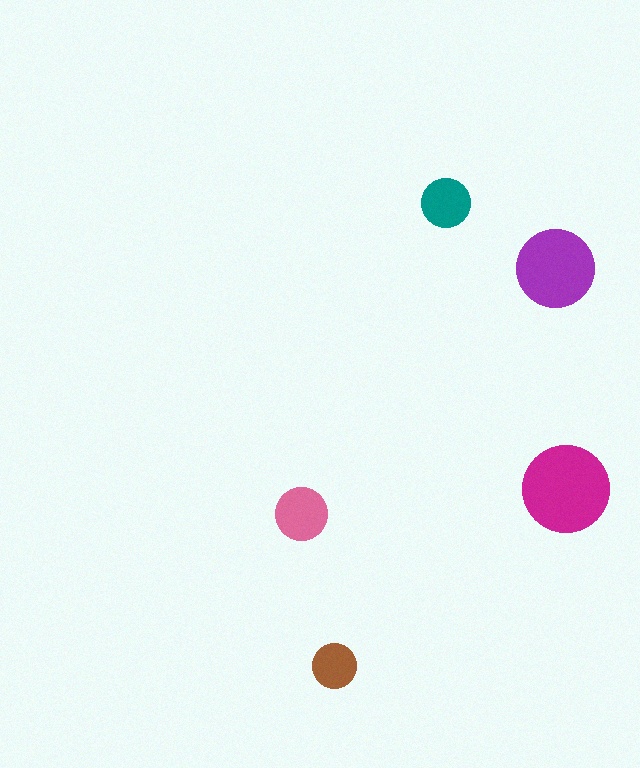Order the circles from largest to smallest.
the magenta one, the purple one, the pink one, the teal one, the brown one.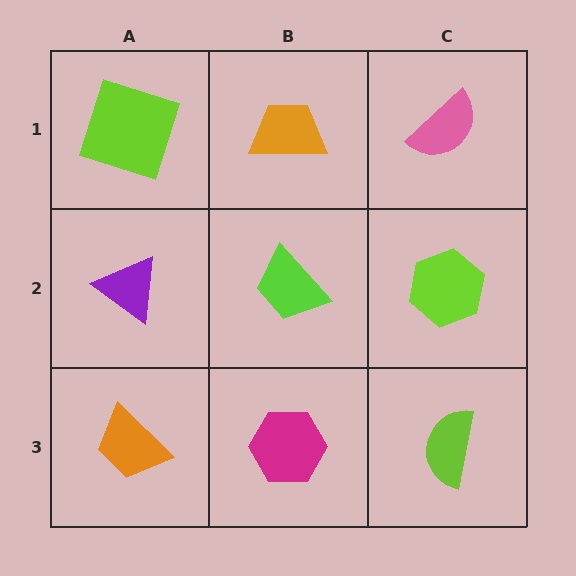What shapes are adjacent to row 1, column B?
A lime trapezoid (row 2, column B), a lime square (row 1, column A), a pink semicircle (row 1, column C).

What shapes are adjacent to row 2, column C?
A pink semicircle (row 1, column C), a lime semicircle (row 3, column C), a lime trapezoid (row 2, column B).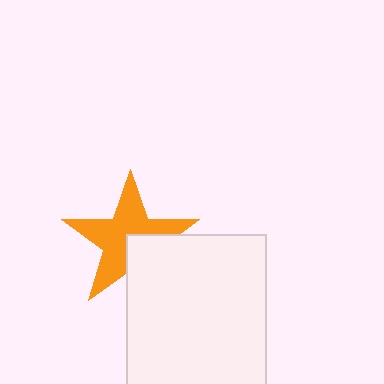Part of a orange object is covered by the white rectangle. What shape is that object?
It is a star.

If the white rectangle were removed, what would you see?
You would see the complete orange star.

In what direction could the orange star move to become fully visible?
The orange star could move toward the upper-left. That would shift it out from behind the white rectangle entirely.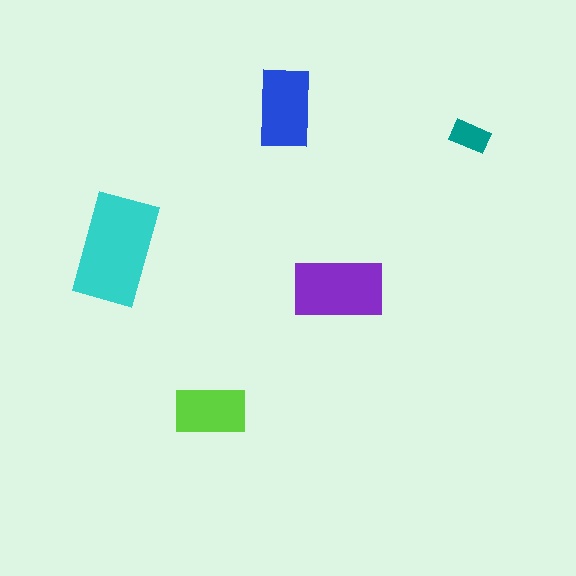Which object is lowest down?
The lime rectangle is bottommost.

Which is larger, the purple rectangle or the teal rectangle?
The purple one.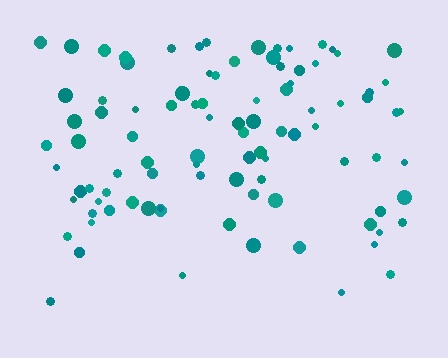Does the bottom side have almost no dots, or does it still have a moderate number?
Still a moderate number, just noticeably fewer than the top.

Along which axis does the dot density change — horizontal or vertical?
Vertical.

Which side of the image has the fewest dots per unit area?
The bottom.